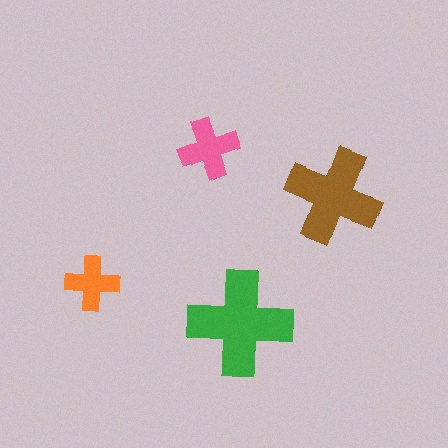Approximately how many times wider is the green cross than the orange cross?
About 2 times wider.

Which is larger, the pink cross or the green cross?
The green one.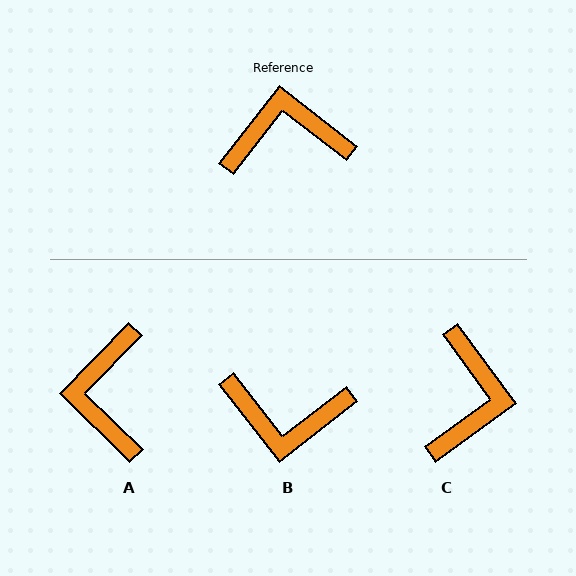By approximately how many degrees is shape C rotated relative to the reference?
Approximately 106 degrees clockwise.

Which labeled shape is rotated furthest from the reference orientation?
B, about 166 degrees away.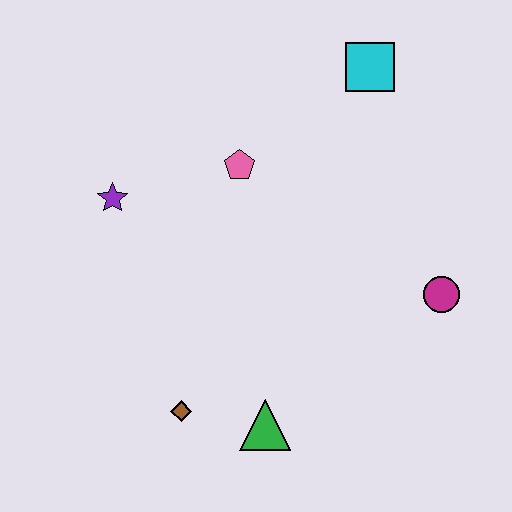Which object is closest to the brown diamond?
The green triangle is closest to the brown diamond.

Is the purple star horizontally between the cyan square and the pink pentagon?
No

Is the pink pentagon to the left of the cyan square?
Yes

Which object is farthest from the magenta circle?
The purple star is farthest from the magenta circle.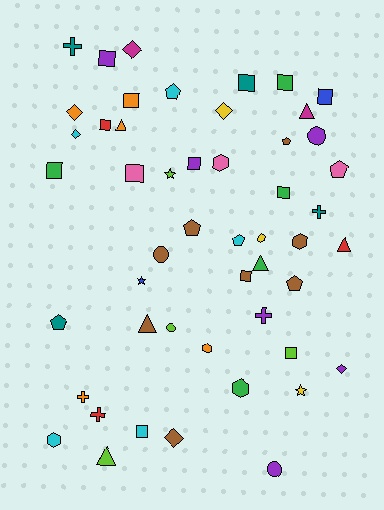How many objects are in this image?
There are 50 objects.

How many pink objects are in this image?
There are 3 pink objects.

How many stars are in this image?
There are 3 stars.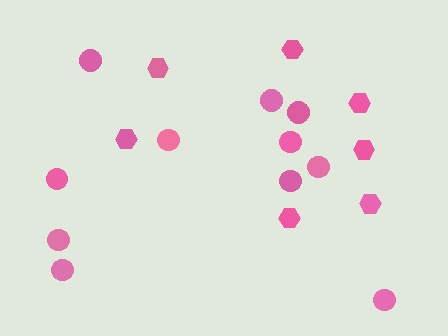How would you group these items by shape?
There are 2 groups: one group of hexagons (7) and one group of circles (11).